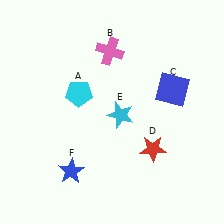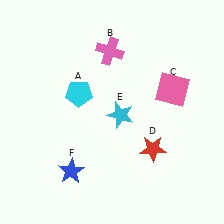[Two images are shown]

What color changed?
The square (C) changed from blue in Image 1 to pink in Image 2.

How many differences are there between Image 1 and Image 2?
There is 1 difference between the two images.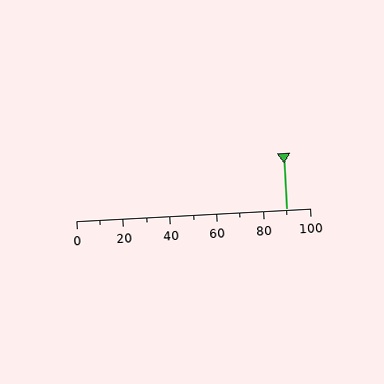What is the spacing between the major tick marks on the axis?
The major ticks are spaced 20 apart.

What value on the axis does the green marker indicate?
The marker indicates approximately 90.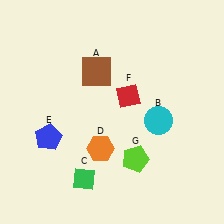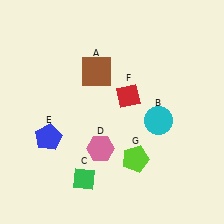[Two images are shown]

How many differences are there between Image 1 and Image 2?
There is 1 difference between the two images.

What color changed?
The hexagon (D) changed from orange in Image 1 to pink in Image 2.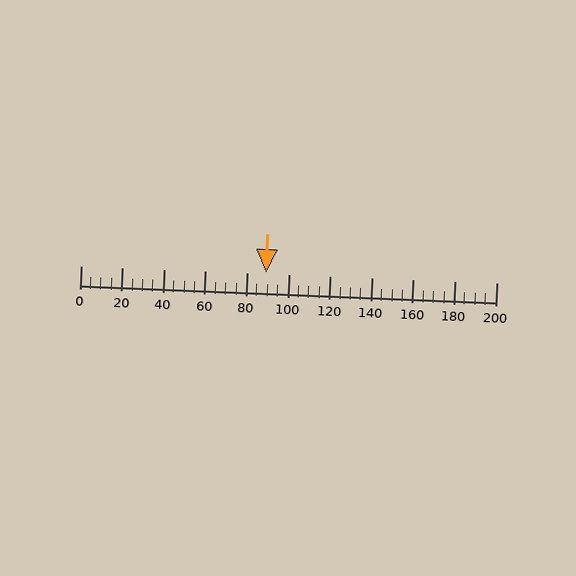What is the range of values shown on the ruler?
The ruler shows values from 0 to 200.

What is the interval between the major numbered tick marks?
The major tick marks are spaced 20 units apart.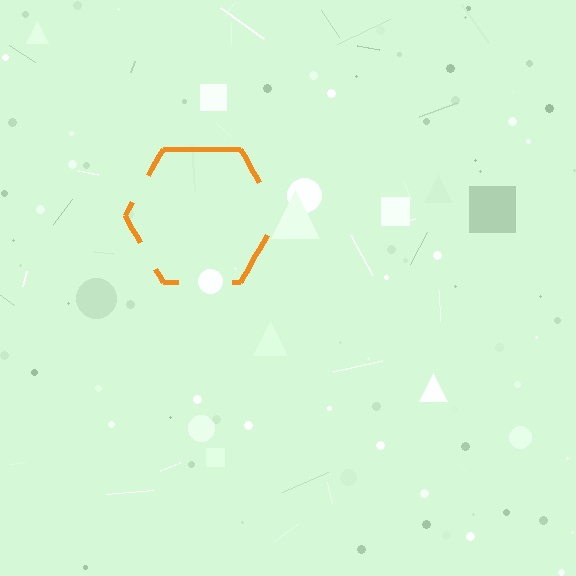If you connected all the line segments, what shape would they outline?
They would outline a hexagon.